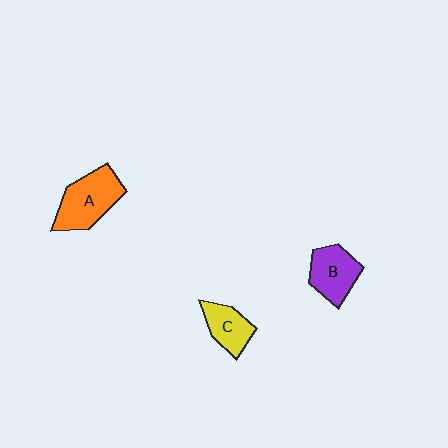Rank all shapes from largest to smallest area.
From largest to smallest: A (orange), B (purple), C (yellow).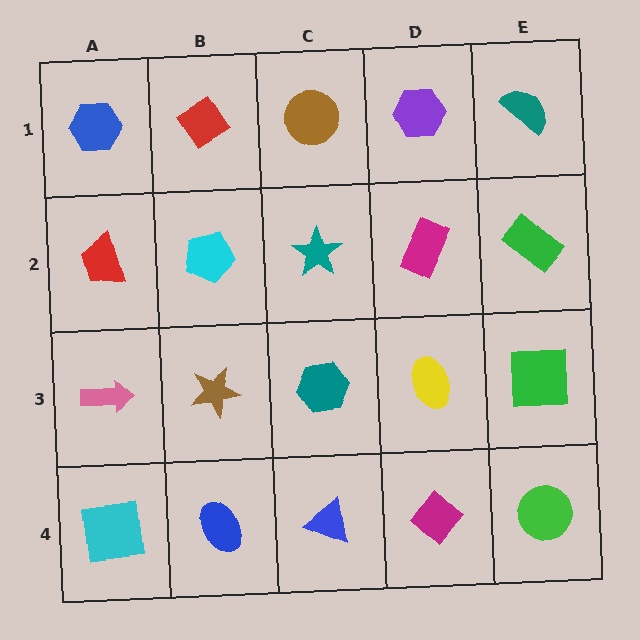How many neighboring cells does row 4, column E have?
2.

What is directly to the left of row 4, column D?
A blue triangle.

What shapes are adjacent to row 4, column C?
A teal hexagon (row 3, column C), a blue ellipse (row 4, column B), a magenta diamond (row 4, column D).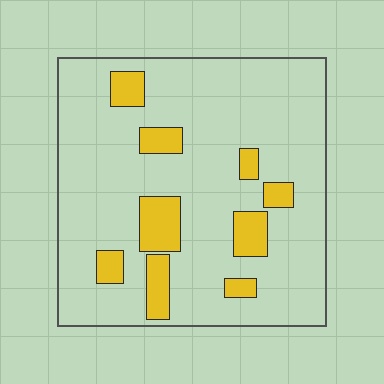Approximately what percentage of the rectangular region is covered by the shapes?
Approximately 15%.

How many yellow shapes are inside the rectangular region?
9.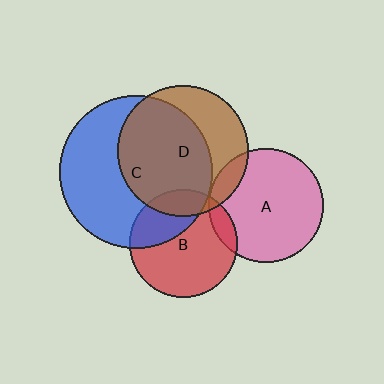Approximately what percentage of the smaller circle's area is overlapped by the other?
Approximately 15%.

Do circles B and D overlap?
Yes.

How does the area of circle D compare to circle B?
Approximately 1.5 times.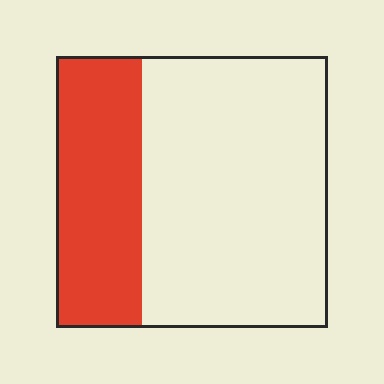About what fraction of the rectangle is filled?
About one third (1/3).